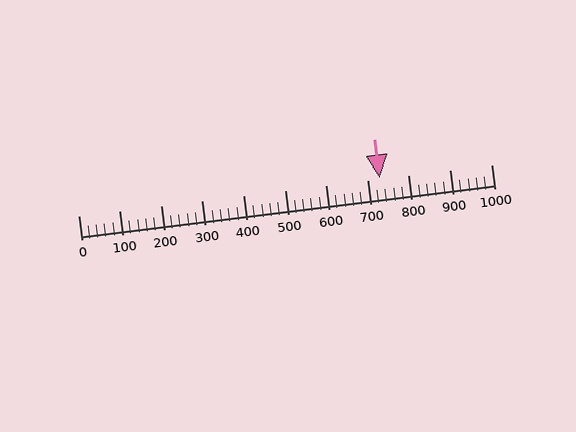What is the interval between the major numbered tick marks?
The major tick marks are spaced 100 units apart.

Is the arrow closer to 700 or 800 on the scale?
The arrow is closer to 700.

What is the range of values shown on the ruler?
The ruler shows values from 0 to 1000.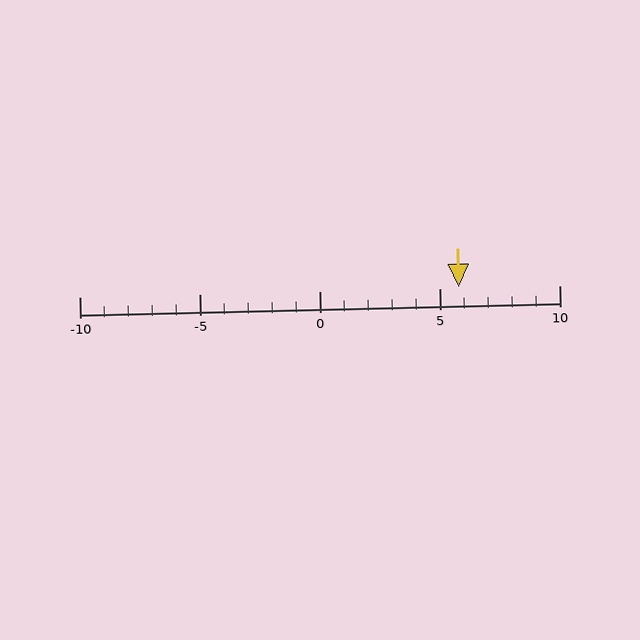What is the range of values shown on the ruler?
The ruler shows values from -10 to 10.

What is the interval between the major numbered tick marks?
The major tick marks are spaced 5 units apart.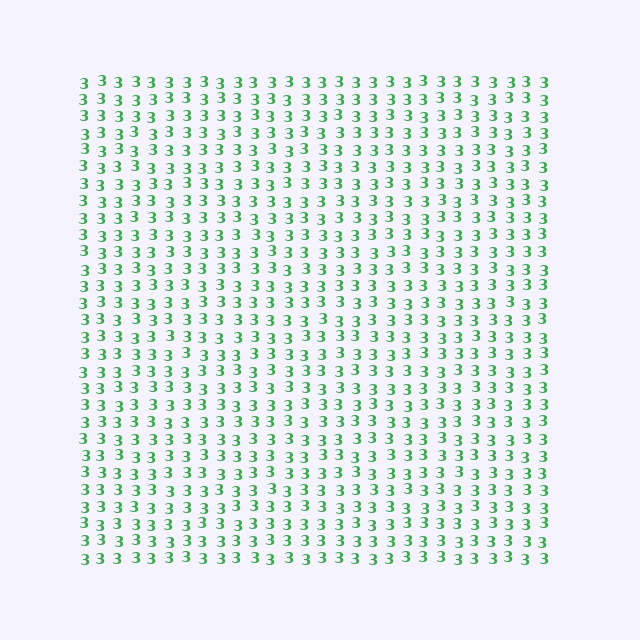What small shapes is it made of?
It is made of small digit 3's.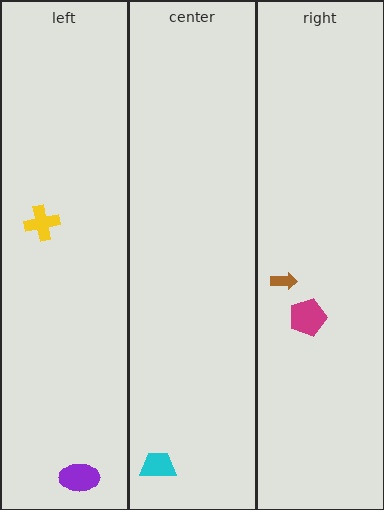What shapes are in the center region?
The cyan trapezoid.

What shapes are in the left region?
The purple ellipse, the yellow cross.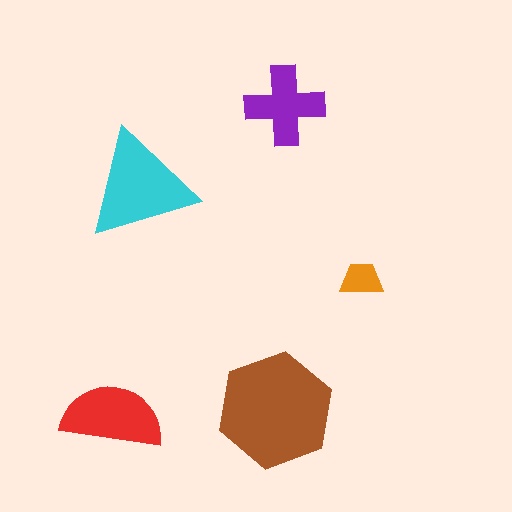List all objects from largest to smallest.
The brown hexagon, the cyan triangle, the red semicircle, the purple cross, the orange trapezoid.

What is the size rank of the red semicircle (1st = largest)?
3rd.